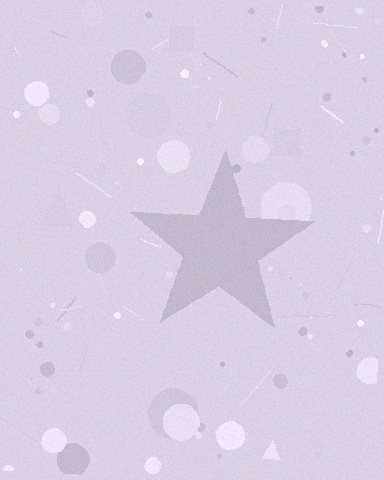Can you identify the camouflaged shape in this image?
The camouflaged shape is a star.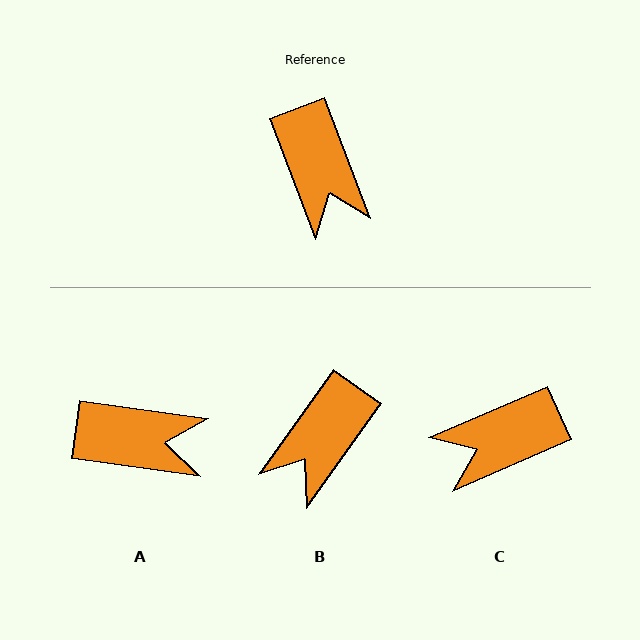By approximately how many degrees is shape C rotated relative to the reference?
Approximately 87 degrees clockwise.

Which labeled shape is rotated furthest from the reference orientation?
C, about 87 degrees away.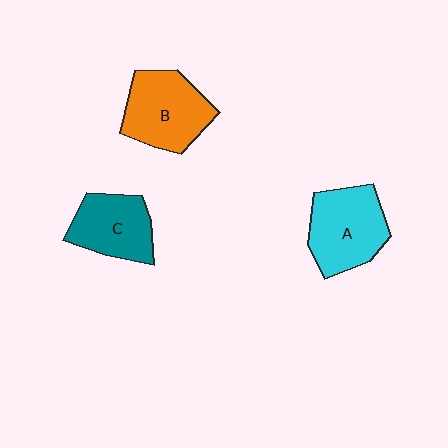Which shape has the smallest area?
Shape C (teal).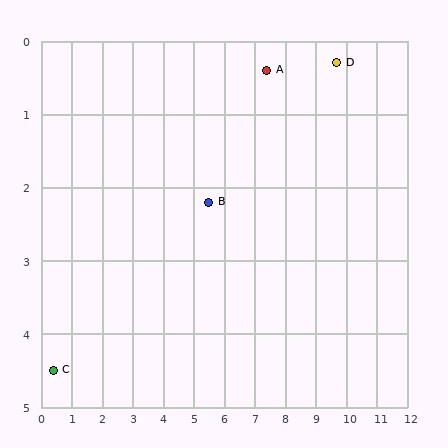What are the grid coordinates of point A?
Point A is at approximately (7.4, 0.4).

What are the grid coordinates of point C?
Point C is at approximately (0.4, 4.5).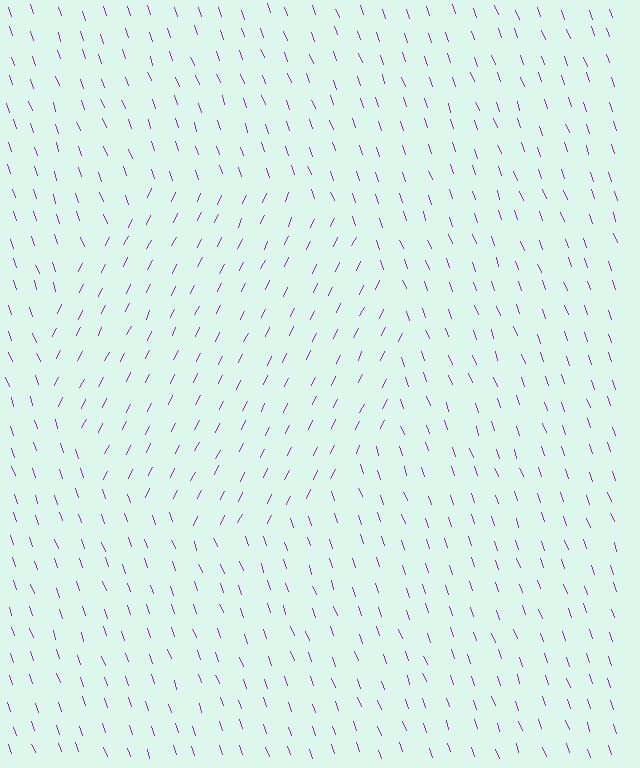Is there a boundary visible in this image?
Yes, there is a texture boundary formed by a change in line orientation.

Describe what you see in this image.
The image is filled with small purple line segments. A circle region in the image has lines oriented differently from the surrounding lines, creating a visible texture boundary.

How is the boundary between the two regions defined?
The boundary is defined purely by a change in line orientation (approximately 45 degrees difference). All lines are the same color and thickness.